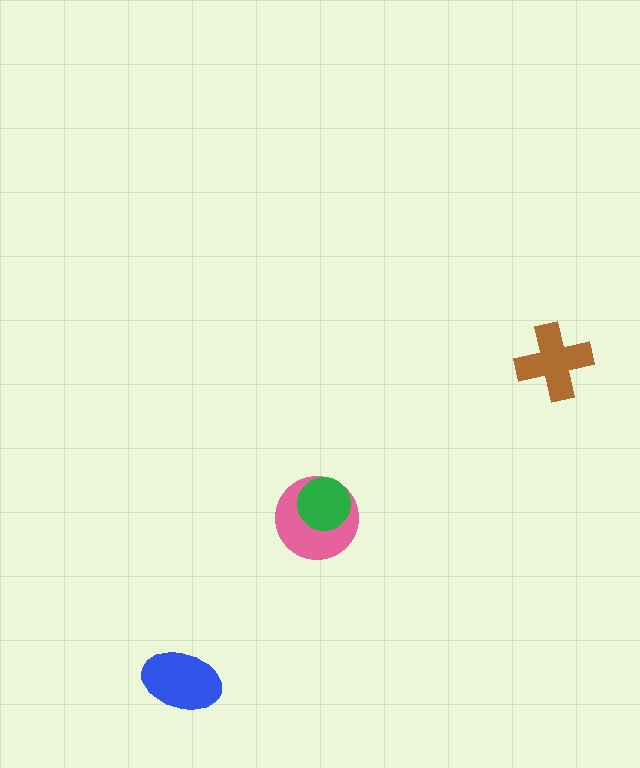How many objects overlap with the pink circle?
1 object overlaps with the pink circle.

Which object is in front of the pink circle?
The green circle is in front of the pink circle.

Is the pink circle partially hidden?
Yes, it is partially covered by another shape.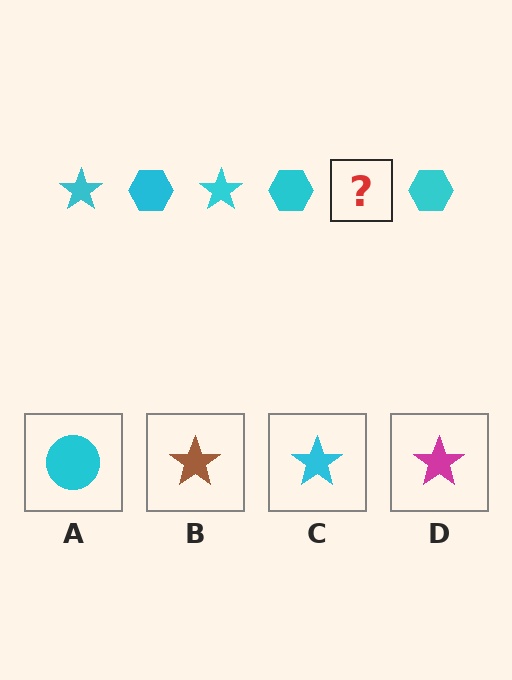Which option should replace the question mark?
Option C.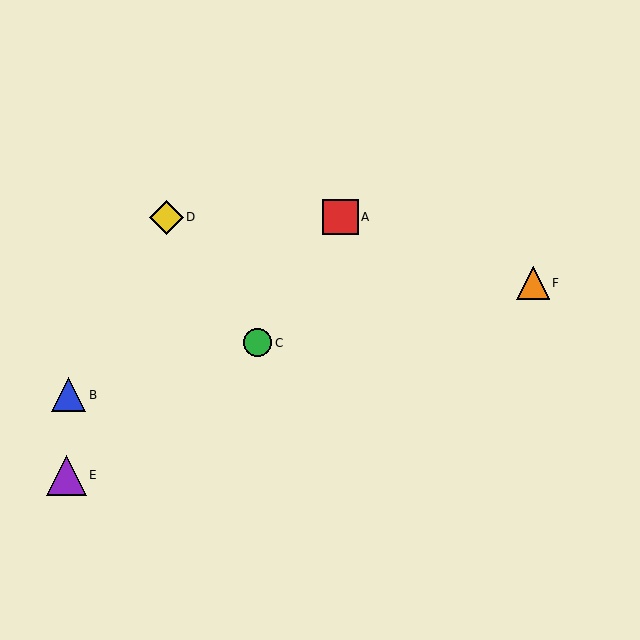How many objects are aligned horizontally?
2 objects (A, D) are aligned horizontally.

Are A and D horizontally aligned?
Yes, both are at y≈217.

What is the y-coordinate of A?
Object A is at y≈217.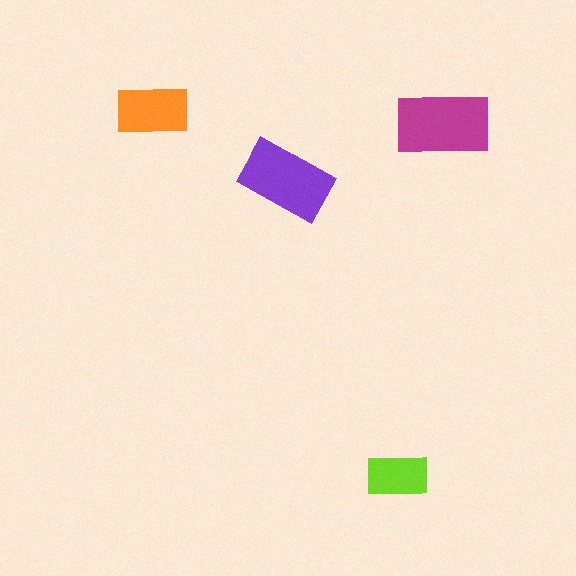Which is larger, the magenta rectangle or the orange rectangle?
The magenta one.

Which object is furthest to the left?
The orange rectangle is leftmost.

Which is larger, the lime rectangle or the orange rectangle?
The orange one.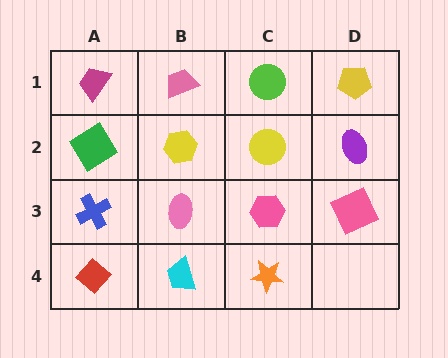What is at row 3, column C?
A pink hexagon.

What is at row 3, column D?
A pink square.